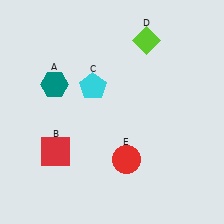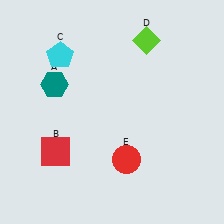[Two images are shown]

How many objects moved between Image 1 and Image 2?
1 object moved between the two images.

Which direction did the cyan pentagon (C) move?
The cyan pentagon (C) moved left.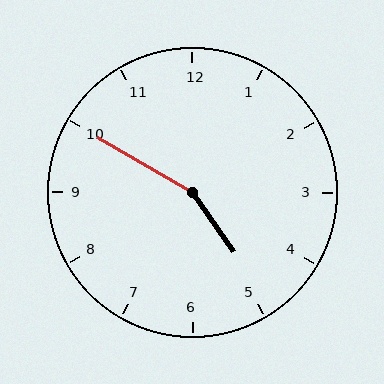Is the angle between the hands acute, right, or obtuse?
It is obtuse.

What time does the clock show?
4:50.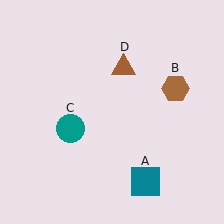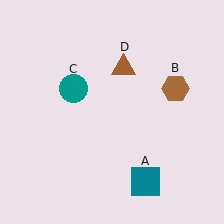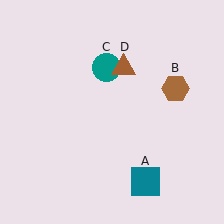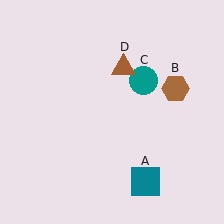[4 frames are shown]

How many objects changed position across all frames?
1 object changed position: teal circle (object C).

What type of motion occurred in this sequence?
The teal circle (object C) rotated clockwise around the center of the scene.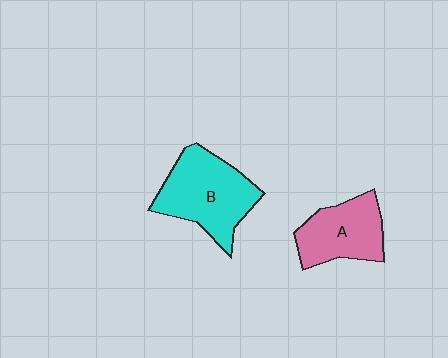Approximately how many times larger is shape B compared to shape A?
Approximately 1.3 times.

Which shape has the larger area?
Shape B (cyan).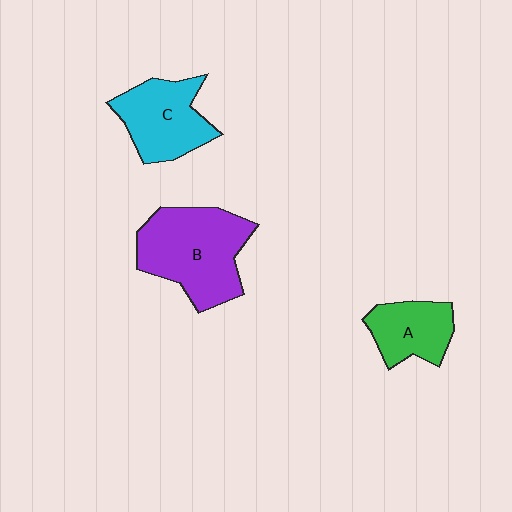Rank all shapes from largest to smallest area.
From largest to smallest: B (purple), C (cyan), A (green).